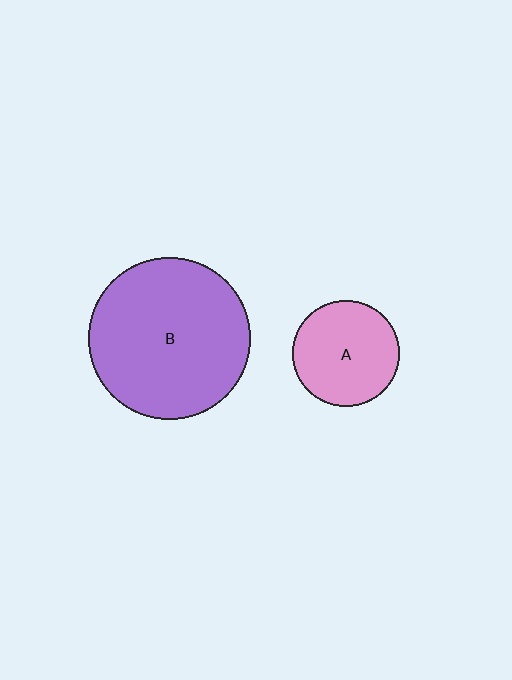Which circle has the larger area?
Circle B (purple).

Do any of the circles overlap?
No, none of the circles overlap.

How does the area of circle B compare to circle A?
Approximately 2.3 times.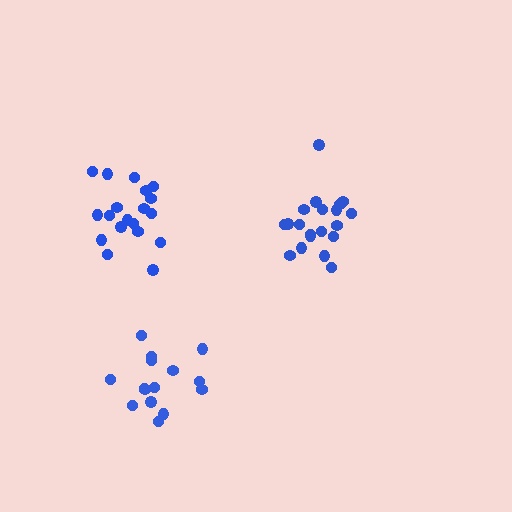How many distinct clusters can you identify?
There are 3 distinct clusters.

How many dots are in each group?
Group 1: 20 dots, Group 2: 15 dots, Group 3: 19 dots (54 total).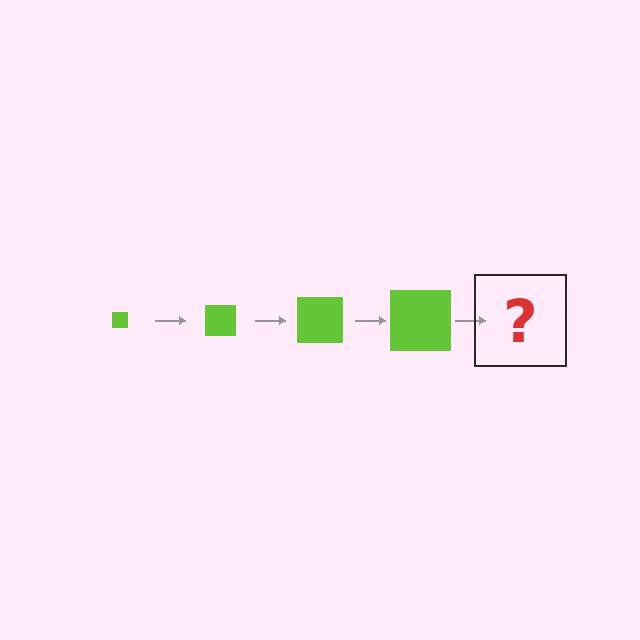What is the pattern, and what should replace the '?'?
The pattern is that the square gets progressively larger each step. The '?' should be a lime square, larger than the previous one.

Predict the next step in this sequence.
The next step is a lime square, larger than the previous one.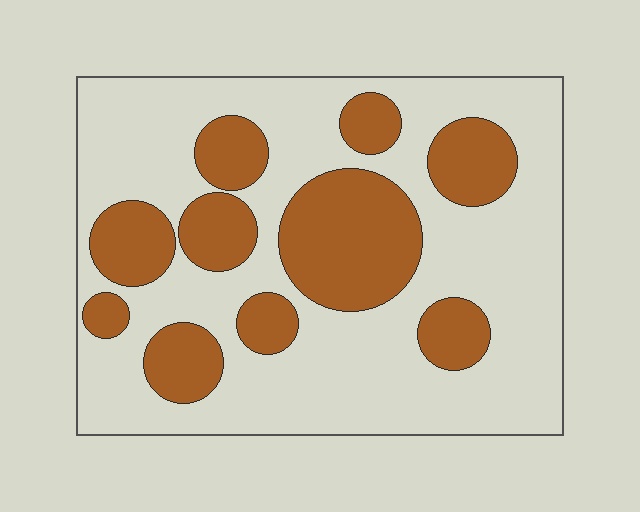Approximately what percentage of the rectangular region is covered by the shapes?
Approximately 30%.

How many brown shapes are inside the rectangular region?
10.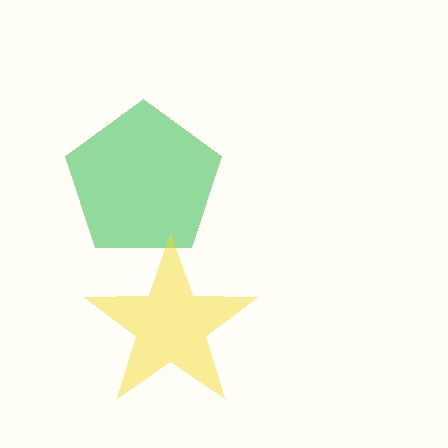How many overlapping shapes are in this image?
There are 2 overlapping shapes in the image.